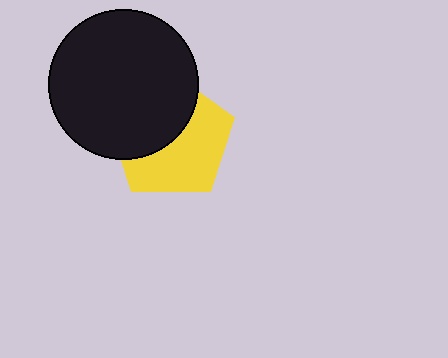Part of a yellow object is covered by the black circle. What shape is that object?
It is a pentagon.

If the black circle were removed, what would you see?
You would see the complete yellow pentagon.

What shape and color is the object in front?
The object in front is a black circle.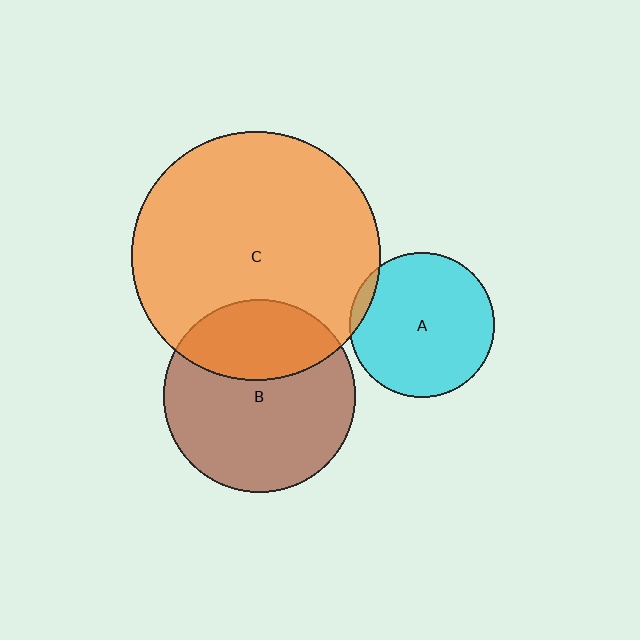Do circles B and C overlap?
Yes.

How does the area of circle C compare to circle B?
Approximately 1.7 times.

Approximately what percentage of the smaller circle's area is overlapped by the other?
Approximately 30%.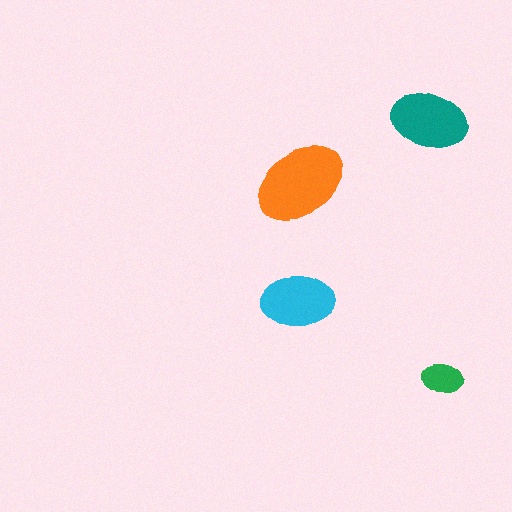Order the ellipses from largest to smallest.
the orange one, the teal one, the cyan one, the green one.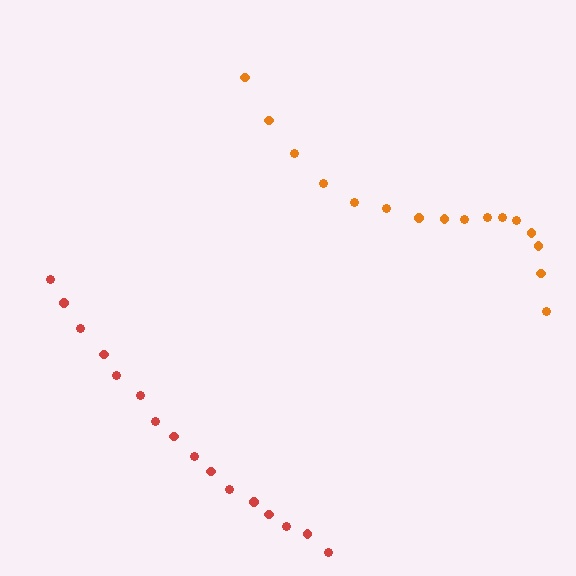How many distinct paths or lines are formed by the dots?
There are 2 distinct paths.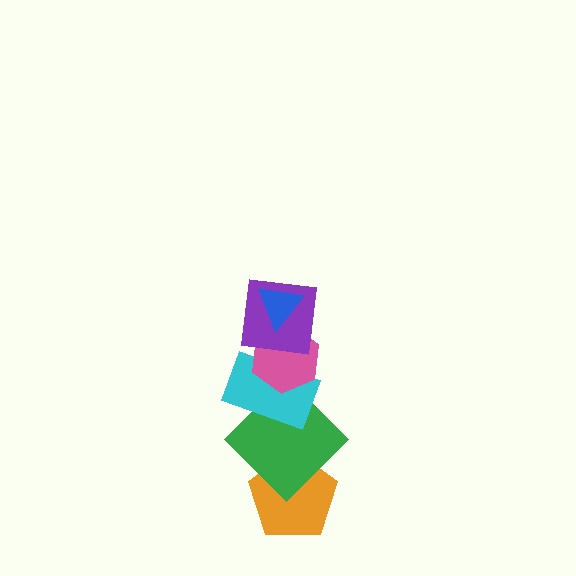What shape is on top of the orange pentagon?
The green diamond is on top of the orange pentagon.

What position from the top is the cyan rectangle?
The cyan rectangle is 4th from the top.